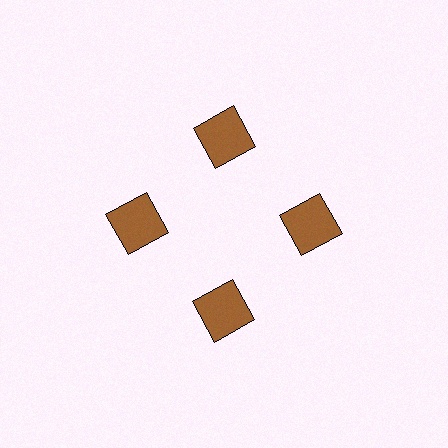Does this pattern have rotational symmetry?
Yes, this pattern has 4-fold rotational symmetry. It looks the same after rotating 90 degrees around the center.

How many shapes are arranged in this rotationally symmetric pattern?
There are 4 shapes, arranged in 4 groups of 1.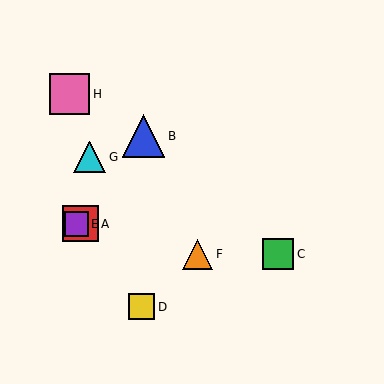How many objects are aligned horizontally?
2 objects (A, E) are aligned horizontally.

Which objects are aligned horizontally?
Objects A, E are aligned horizontally.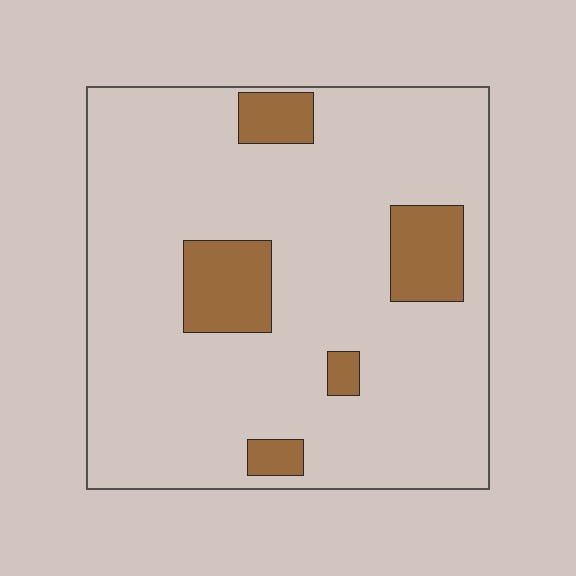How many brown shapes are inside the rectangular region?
5.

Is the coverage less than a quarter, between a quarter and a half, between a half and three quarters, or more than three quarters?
Less than a quarter.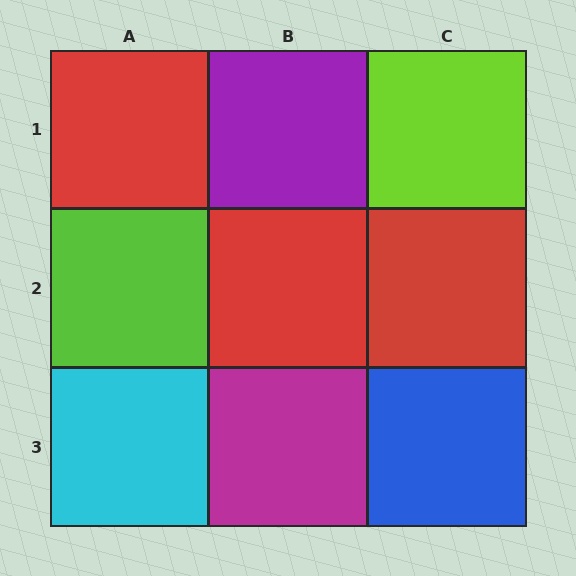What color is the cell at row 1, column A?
Red.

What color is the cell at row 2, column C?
Red.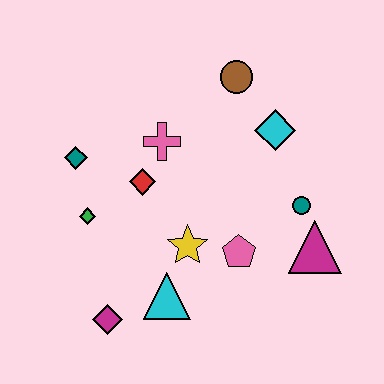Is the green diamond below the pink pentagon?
No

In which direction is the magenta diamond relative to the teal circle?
The magenta diamond is to the left of the teal circle.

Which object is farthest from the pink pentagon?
The teal diamond is farthest from the pink pentagon.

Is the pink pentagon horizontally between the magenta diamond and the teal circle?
Yes